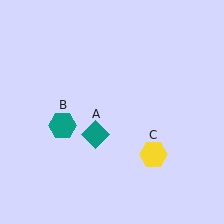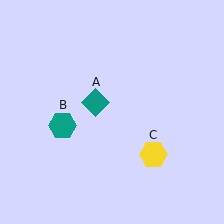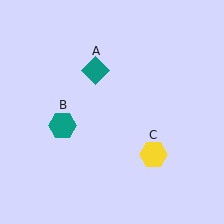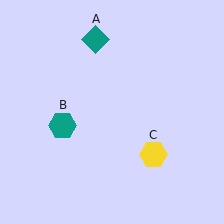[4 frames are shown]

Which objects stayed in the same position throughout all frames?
Teal hexagon (object B) and yellow hexagon (object C) remained stationary.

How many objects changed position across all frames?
1 object changed position: teal diamond (object A).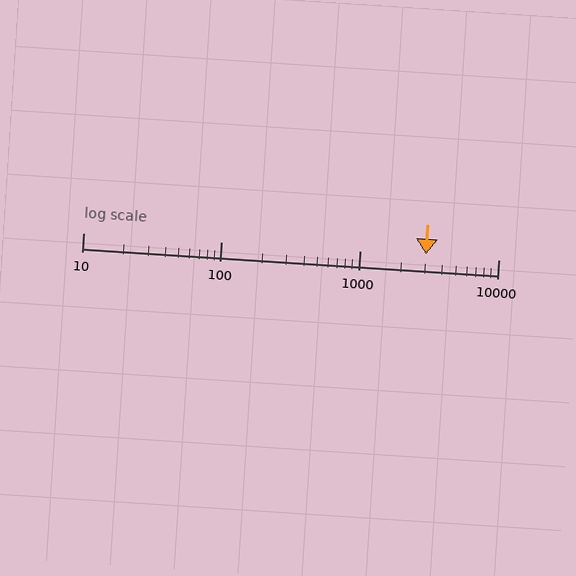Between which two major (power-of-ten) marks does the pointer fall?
The pointer is between 1000 and 10000.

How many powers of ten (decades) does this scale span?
The scale spans 3 decades, from 10 to 10000.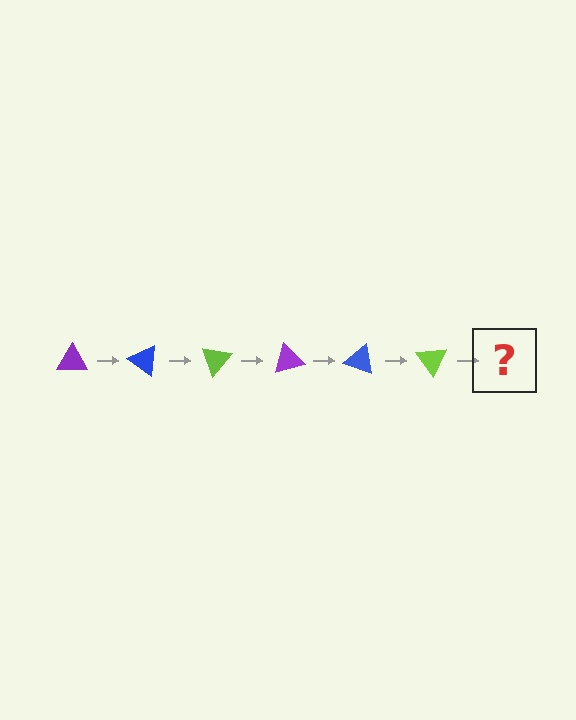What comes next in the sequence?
The next element should be a purple triangle, rotated 210 degrees from the start.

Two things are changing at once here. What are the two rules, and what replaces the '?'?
The two rules are that it rotates 35 degrees each step and the color cycles through purple, blue, and lime. The '?' should be a purple triangle, rotated 210 degrees from the start.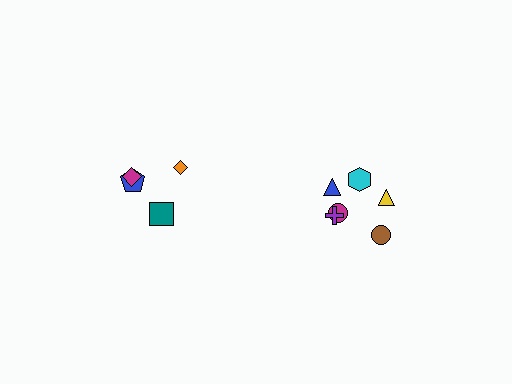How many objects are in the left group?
There are 4 objects.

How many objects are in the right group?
There are 6 objects.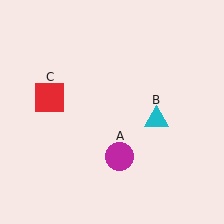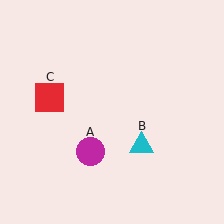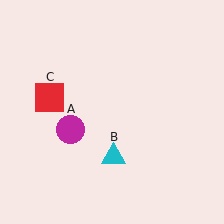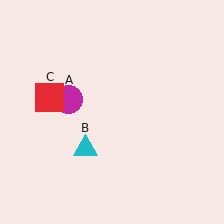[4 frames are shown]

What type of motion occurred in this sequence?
The magenta circle (object A), cyan triangle (object B) rotated clockwise around the center of the scene.